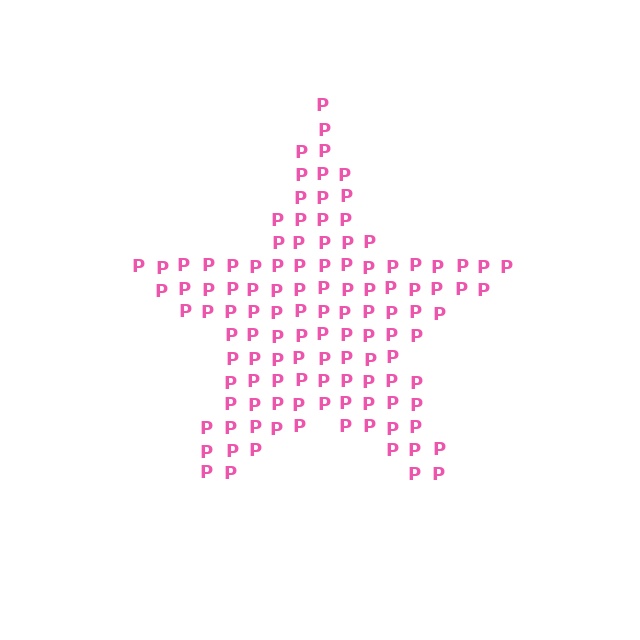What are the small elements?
The small elements are letter P's.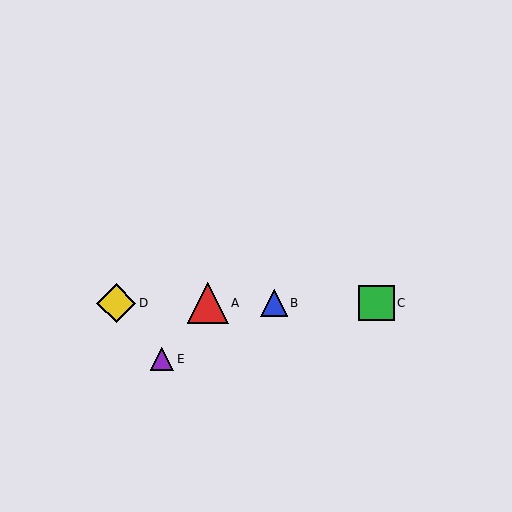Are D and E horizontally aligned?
No, D is at y≈303 and E is at y≈359.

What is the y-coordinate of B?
Object B is at y≈303.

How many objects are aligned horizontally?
4 objects (A, B, C, D) are aligned horizontally.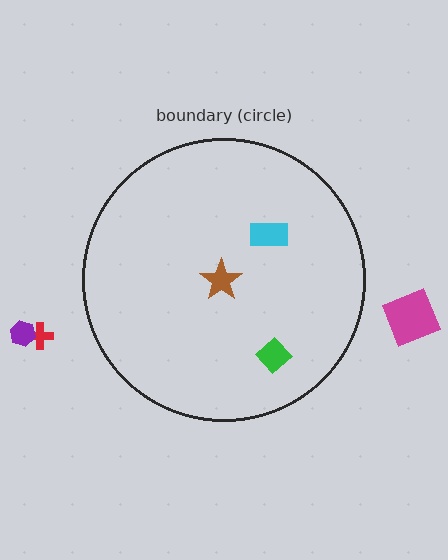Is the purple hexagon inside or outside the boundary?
Outside.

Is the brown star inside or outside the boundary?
Inside.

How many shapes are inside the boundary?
3 inside, 3 outside.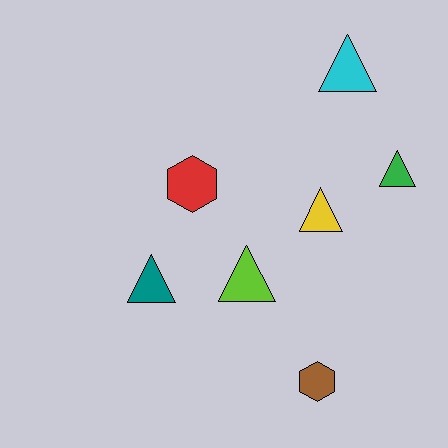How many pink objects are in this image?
There are no pink objects.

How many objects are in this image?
There are 7 objects.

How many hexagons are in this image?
There are 2 hexagons.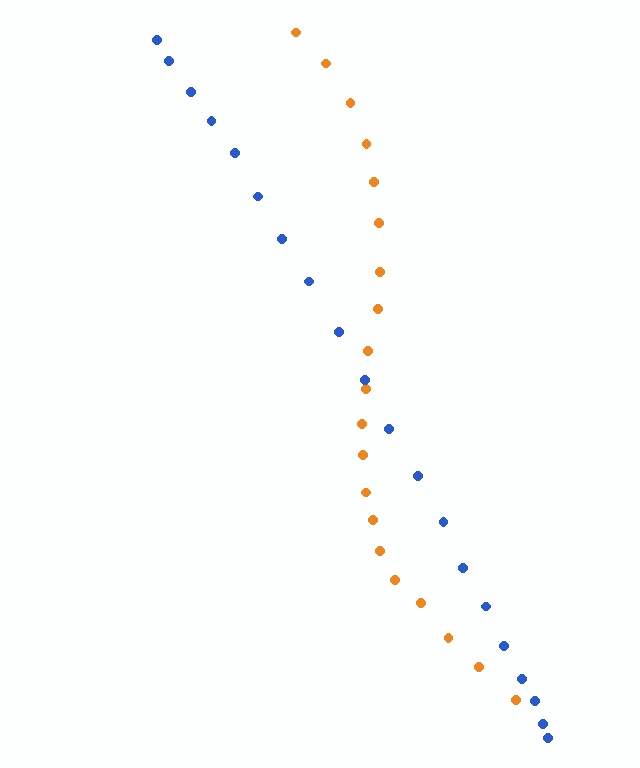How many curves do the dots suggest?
There are 2 distinct paths.